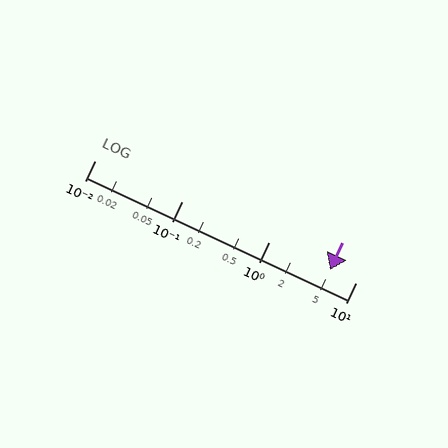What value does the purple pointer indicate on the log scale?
The pointer indicates approximately 5.1.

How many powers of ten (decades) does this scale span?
The scale spans 3 decades, from 0.01 to 10.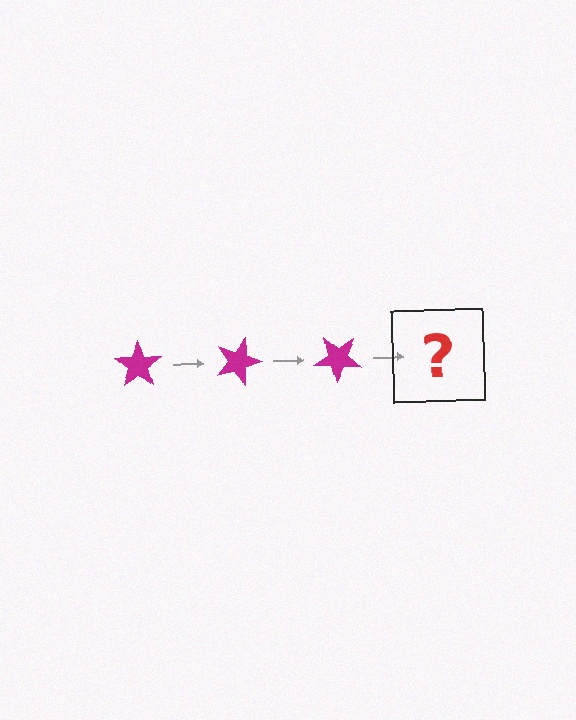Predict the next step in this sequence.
The next step is a magenta star rotated 60 degrees.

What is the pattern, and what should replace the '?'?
The pattern is that the star rotates 20 degrees each step. The '?' should be a magenta star rotated 60 degrees.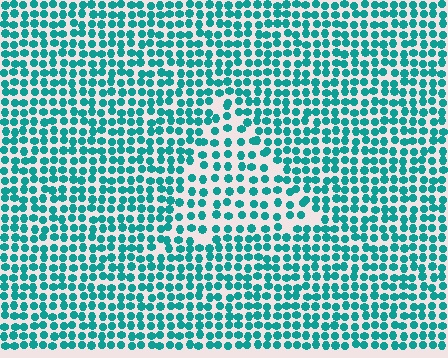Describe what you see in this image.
The image contains small teal elements arranged at two different densities. A triangle-shaped region is visible where the elements are less densely packed than the surrounding area.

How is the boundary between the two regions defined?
The boundary is defined by a change in element density (approximately 1.6x ratio). All elements are the same color, size, and shape.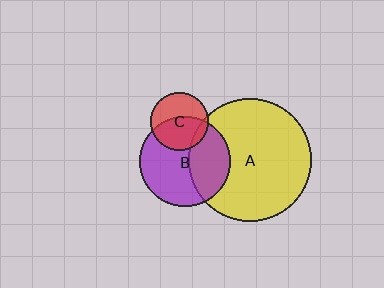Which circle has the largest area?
Circle A (yellow).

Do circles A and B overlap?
Yes.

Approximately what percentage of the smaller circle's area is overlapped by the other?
Approximately 35%.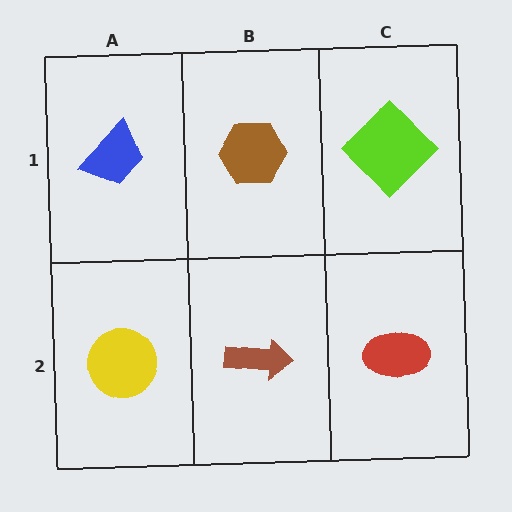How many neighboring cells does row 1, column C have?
2.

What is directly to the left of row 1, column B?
A blue trapezoid.